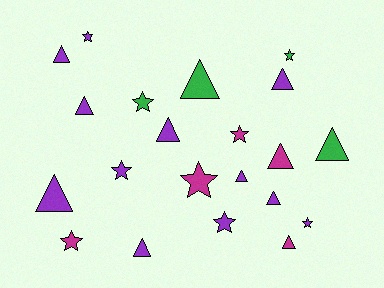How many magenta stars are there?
There are 3 magenta stars.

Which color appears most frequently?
Purple, with 12 objects.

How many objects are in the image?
There are 21 objects.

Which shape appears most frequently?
Triangle, with 12 objects.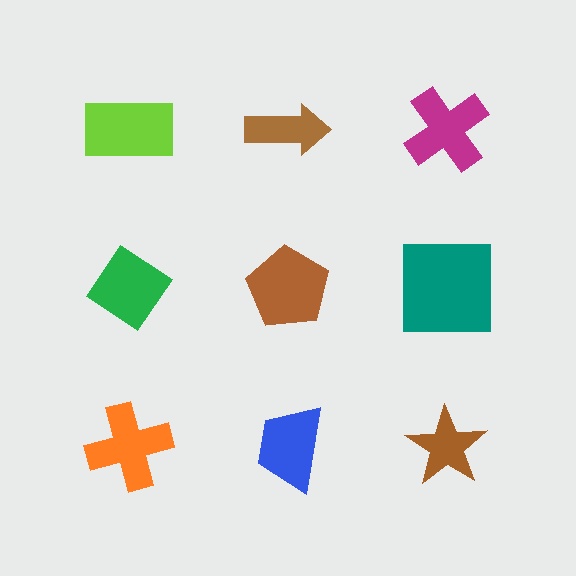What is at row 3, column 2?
A blue trapezoid.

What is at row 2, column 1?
A green diamond.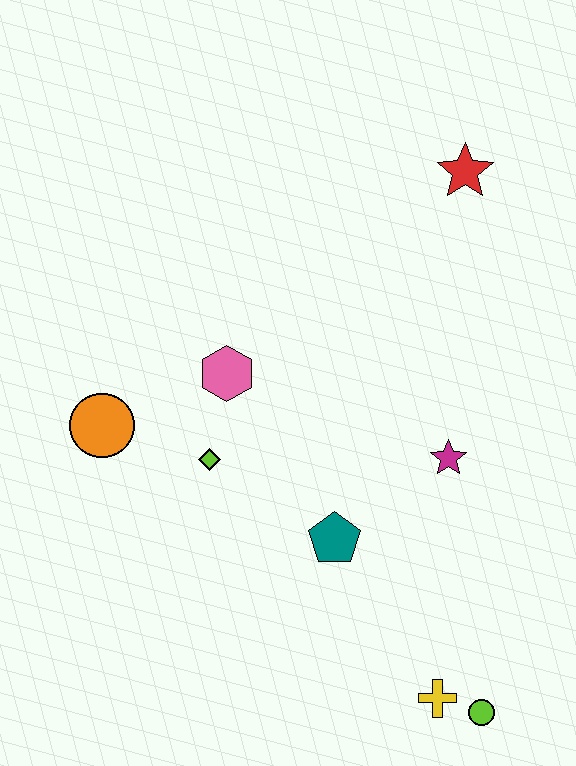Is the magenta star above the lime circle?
Yes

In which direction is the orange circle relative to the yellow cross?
The orange circle is to the left of the yellow cross.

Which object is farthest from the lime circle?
The red star is farthest from the lime circle.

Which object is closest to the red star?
The magenta star is closest to the red star.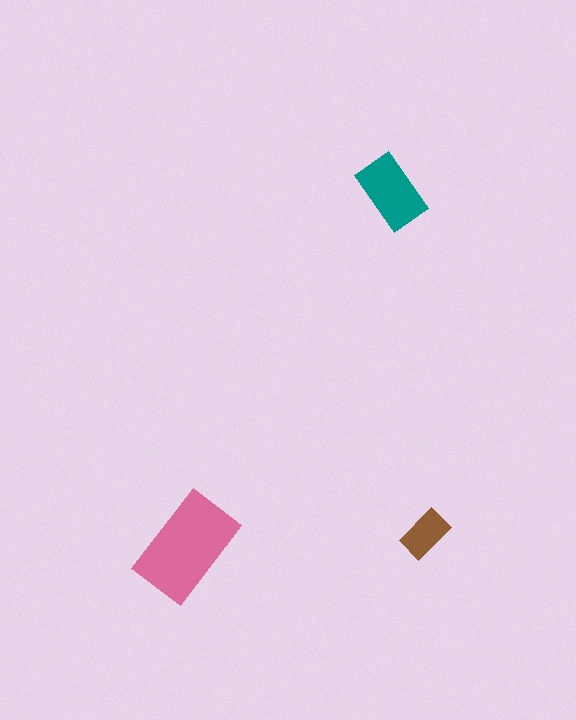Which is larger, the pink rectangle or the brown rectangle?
The pink one.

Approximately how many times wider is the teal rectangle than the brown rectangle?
About 1.5 times wider.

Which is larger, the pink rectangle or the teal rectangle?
The pink one.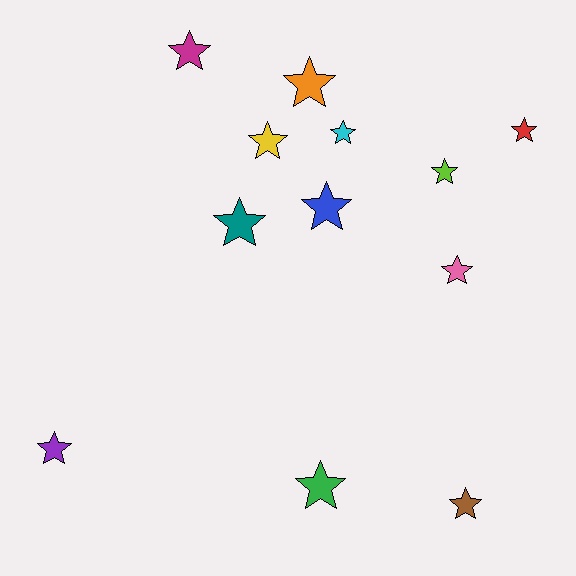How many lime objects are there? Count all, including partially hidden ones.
There is 1 lime object.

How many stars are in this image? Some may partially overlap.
There are 12 stars.